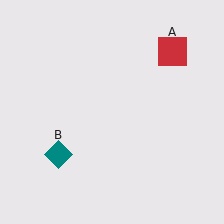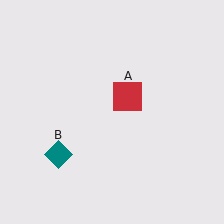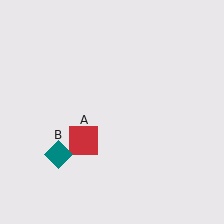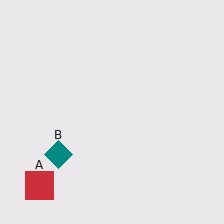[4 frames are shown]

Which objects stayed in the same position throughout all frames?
Teal diamond (object B) remained stationary.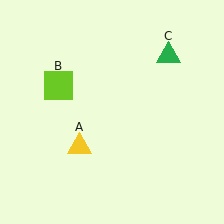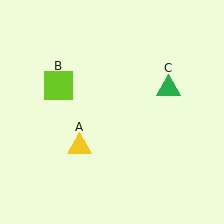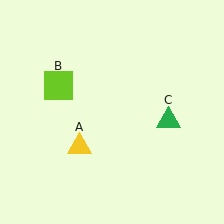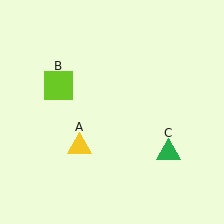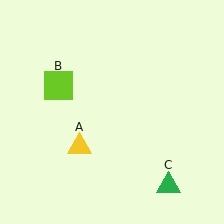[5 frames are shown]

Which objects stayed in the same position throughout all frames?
Yellow triangle (object A) and lime square (object B) remained stationary.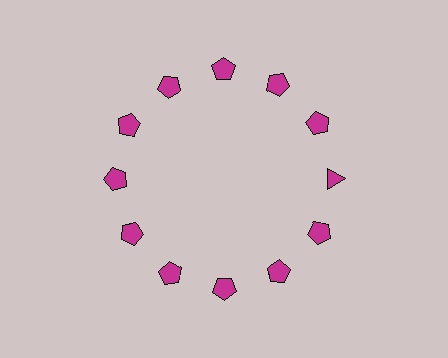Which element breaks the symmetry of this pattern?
The magenta triangle at roughly the 3 o'clock position breaks the symmetry. All other shapes are magenta pentagons.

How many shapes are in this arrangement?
There are 12 shapes arranged in a ring pattern.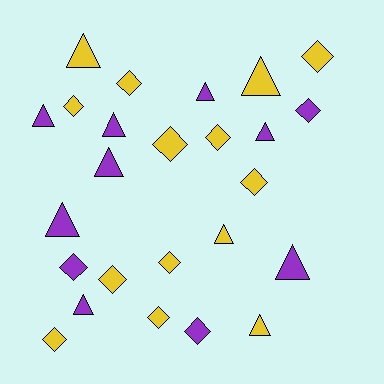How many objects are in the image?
There are 25 objects.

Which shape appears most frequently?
Diamond, with 13 objects.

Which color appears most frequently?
Yellow, with 14 objects.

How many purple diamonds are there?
There are 3 purple diamonds.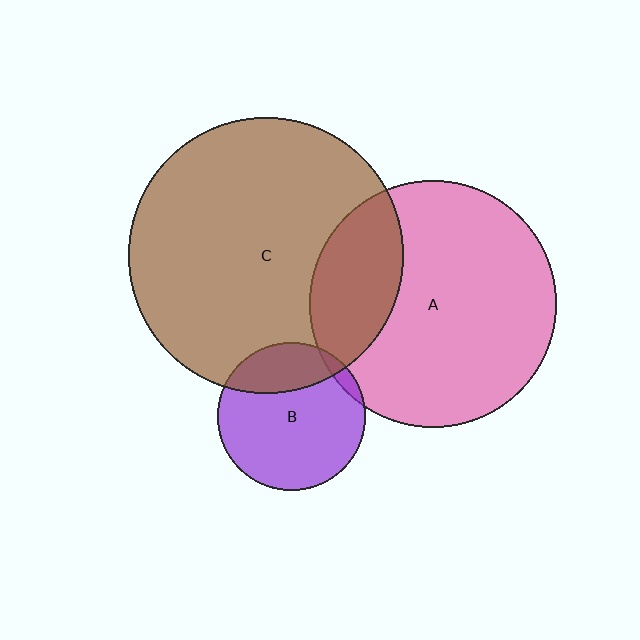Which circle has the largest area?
Circle C (brown).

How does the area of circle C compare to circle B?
Approximately 3.5 times.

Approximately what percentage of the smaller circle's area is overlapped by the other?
Approximately 25%.